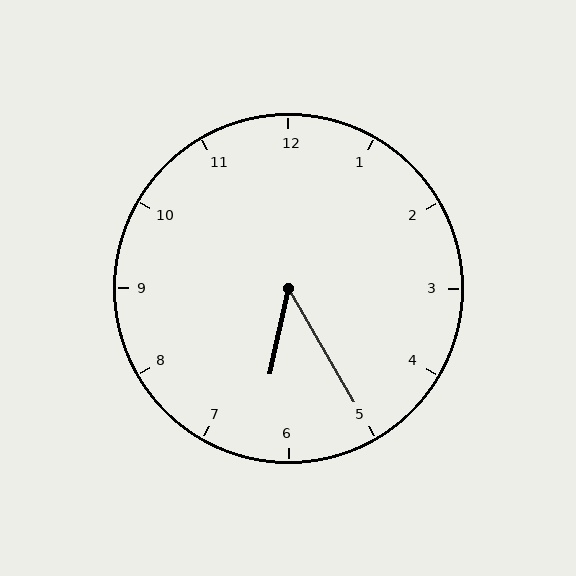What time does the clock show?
6:25.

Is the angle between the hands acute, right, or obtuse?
It is acute.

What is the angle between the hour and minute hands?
Approximately 42 degrees.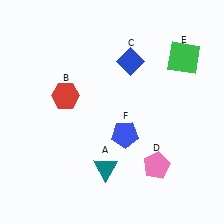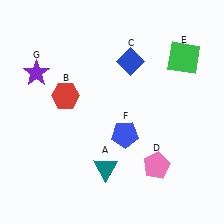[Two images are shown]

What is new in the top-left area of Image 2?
A purple star (G) was added in the top-left area of Image 2.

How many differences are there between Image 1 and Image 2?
There is 1 difference between the two images.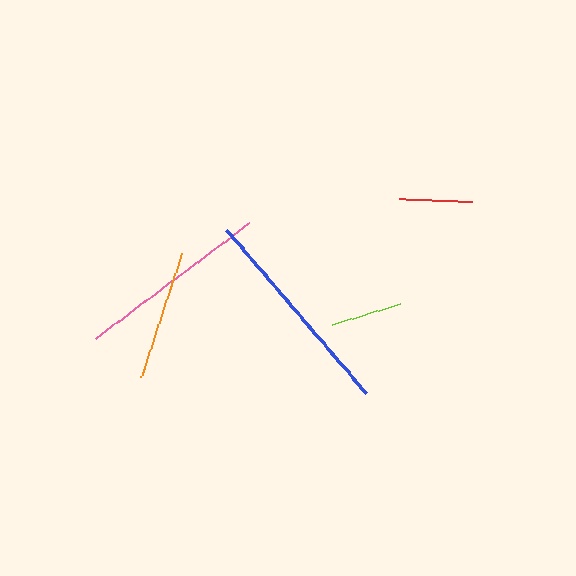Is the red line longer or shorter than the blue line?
The blue line is longer than the red line.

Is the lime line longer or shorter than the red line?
The red line is longer than the lime line.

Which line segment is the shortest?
The lime line is the shortest at approximately 72 pixels.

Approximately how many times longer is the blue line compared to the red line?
The blue line is approximately 2.9 times the length of the red line.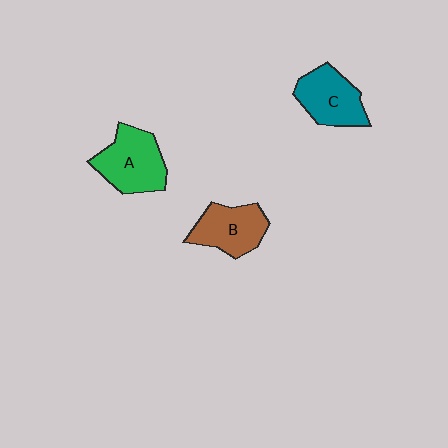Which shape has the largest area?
Shape A (green).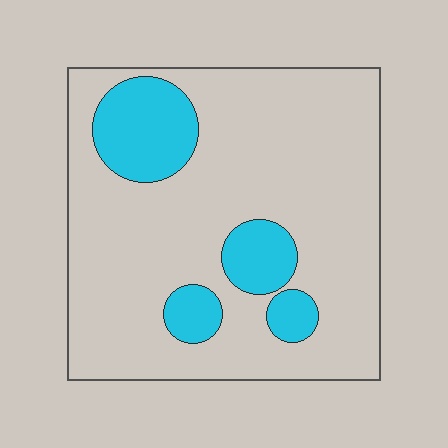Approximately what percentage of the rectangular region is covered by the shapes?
Approximately 20%.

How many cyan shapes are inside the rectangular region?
4.